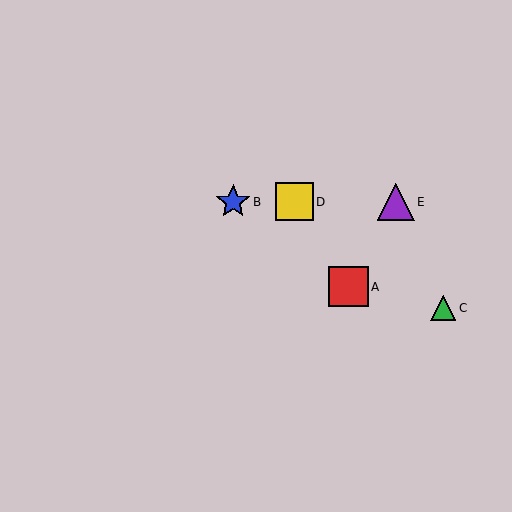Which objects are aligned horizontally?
Objects B, D, E are aligned horizontally.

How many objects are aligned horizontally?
3 objects (B, D, E) are aligned horizontally.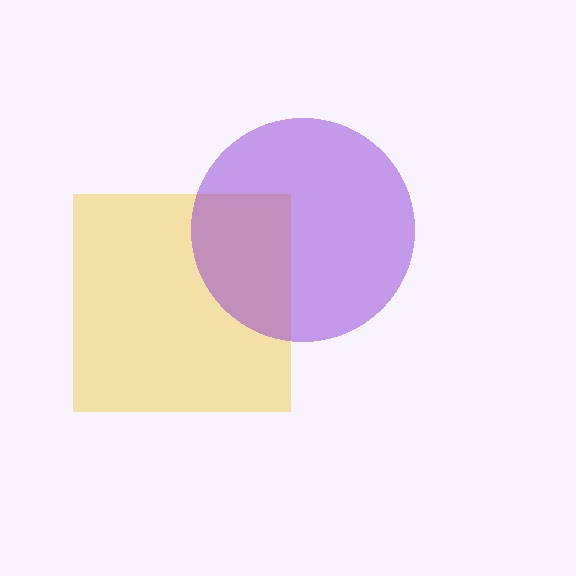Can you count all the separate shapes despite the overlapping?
Yes, there are 2 separate shapes.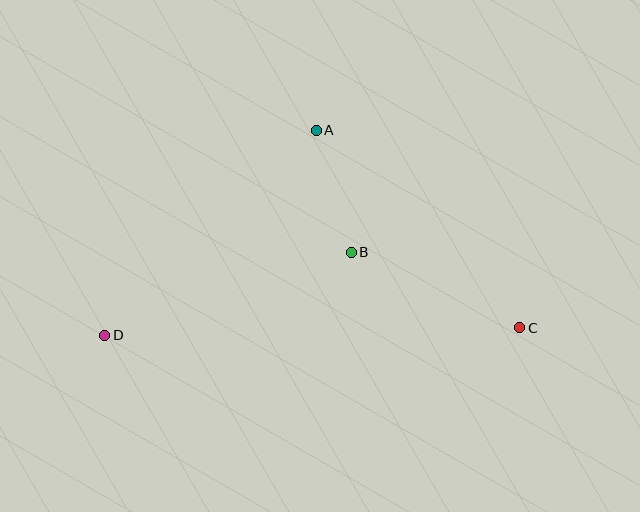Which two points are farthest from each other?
Points C and D are farthest from each other.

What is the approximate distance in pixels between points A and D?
The distance between A and D is approximately 295 pixels.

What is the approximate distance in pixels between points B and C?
The distance between B and C is approximately 184 pixels.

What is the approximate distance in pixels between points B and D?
The distance between B and D is approximately 260 pixels.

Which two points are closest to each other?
Points A and B are closest to each other.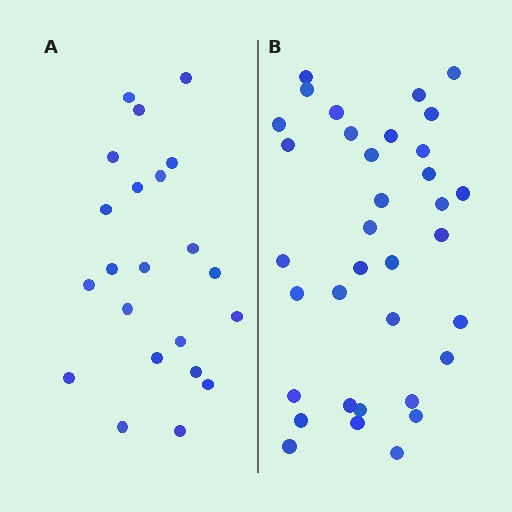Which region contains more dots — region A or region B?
Region B (the right region) has more dots.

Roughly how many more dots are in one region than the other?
Region B has approximately 15 more dots than region A.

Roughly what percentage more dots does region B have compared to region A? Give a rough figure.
About 60% more.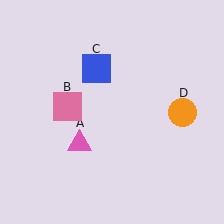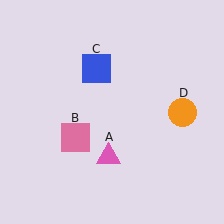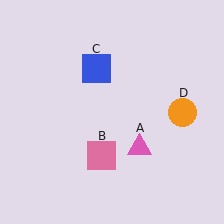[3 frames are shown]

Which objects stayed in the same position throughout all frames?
Blue square (object C) and orange circle (object D) remained stationary.